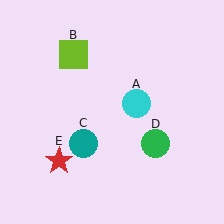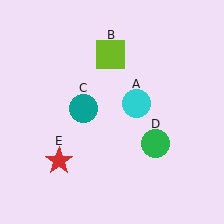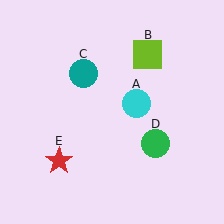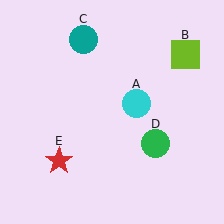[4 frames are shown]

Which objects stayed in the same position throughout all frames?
Cyan circle (object A) and green circle (object D) and red star (object E) remained stationary.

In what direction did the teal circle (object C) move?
The teal circle (object C) moved up.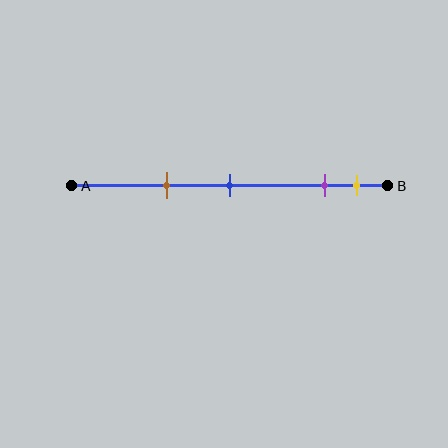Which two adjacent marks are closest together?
The purple and yellow marks are the closest adjacent pair.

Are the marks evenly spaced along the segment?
No, the marks are not evenly spaced.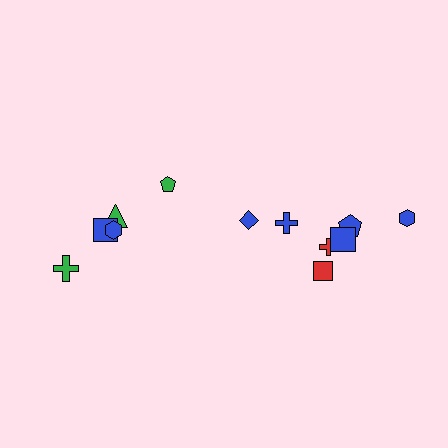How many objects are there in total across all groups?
There are 12 objects.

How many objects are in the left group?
There are 5 objects.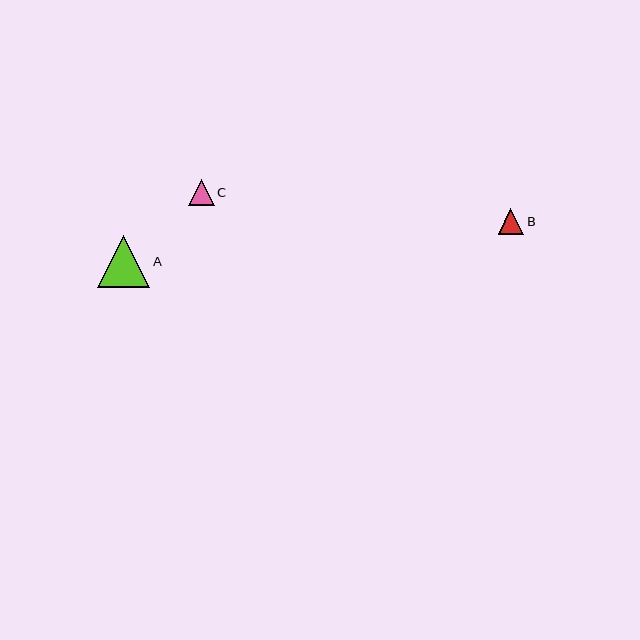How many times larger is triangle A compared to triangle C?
Triangle A is approximately 2.1 times the size of triangle C.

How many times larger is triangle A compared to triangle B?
Triangle A is approximately 2.1 times the size of triangle B.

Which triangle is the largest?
Triangle A is the largest with a size of approximately 53 pixels.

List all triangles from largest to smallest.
From largest to smallest: A, B, C.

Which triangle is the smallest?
Triangle C is the smallest with a size of approximately 26 pixels.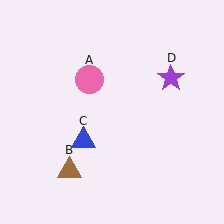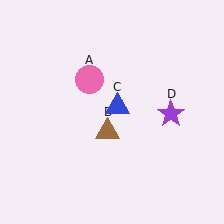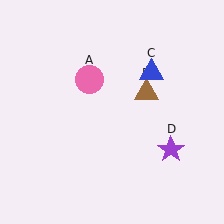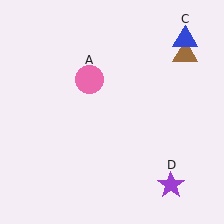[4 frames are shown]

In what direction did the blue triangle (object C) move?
The blue triangle (object C) moved up and to the right.